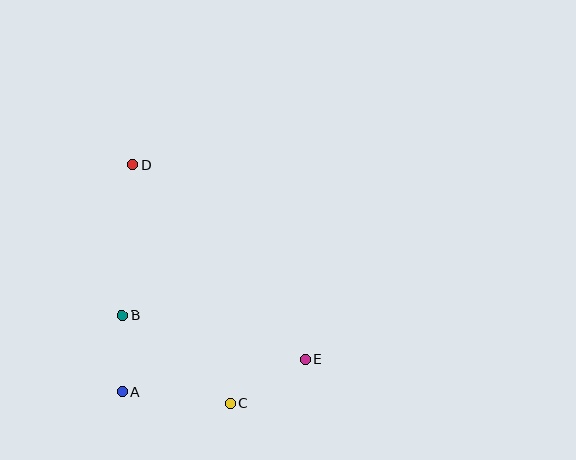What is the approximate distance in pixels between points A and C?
The distance between A and C is approximately 109 pixels.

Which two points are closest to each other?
Points A and B are closest to each other.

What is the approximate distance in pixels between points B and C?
The distance between B and C is approximately 140 pixels.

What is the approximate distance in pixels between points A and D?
The distance between A and D is approximately 227 pixels.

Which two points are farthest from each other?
Points D and E are farthest from each other.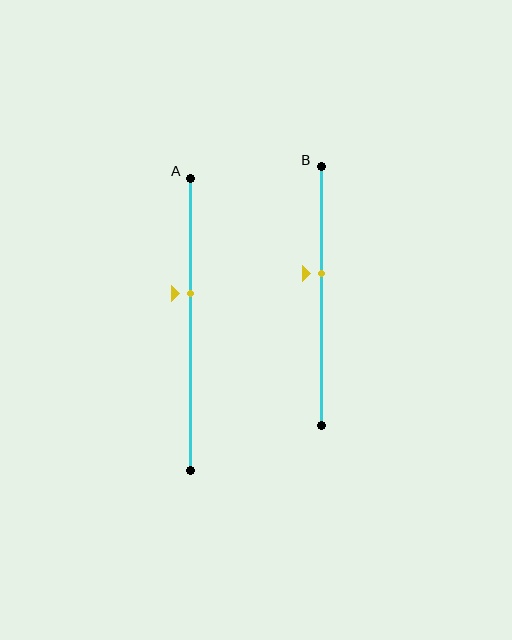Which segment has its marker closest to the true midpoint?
Segment B has its marker closest to the true midpoint.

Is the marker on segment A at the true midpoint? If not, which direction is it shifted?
No, the marker on segment A is shifted upward by about 11% of the segment length.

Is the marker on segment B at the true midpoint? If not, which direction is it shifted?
No, the marker on segment B is shifted upward by about 9% of the segment length.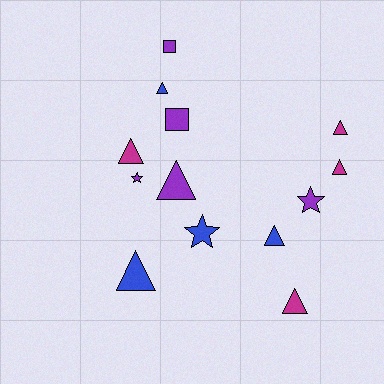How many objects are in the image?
There are 13 objects.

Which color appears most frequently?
Purple, with 5 objects.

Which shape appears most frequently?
Triangle, with 8 objects.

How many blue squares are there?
There are no blue squares.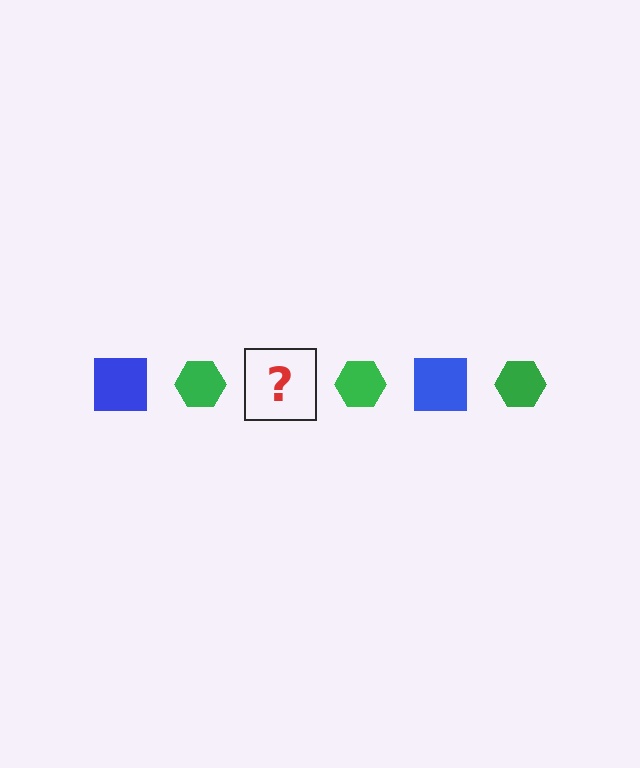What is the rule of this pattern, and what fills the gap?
The rule is that the pattern alternates between blue square and green hexagon. The gap should be filled with a blue square.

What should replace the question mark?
The question mark should be replaced with a blue square.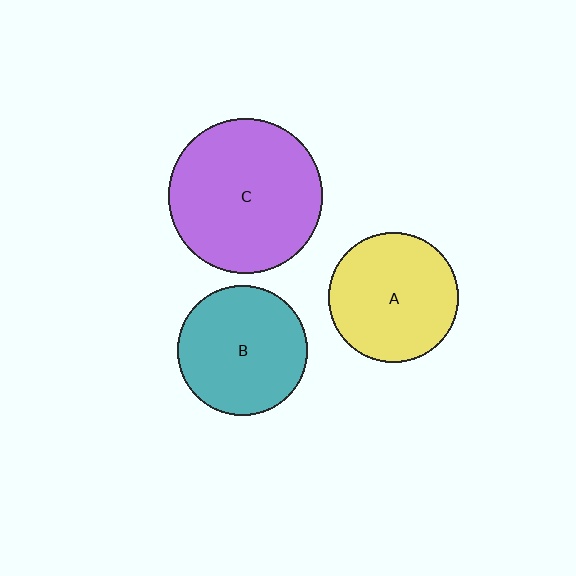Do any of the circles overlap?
No, none of the circles overlap.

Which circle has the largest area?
Circle C (purple).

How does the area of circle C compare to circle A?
Approximately 1.4 times.